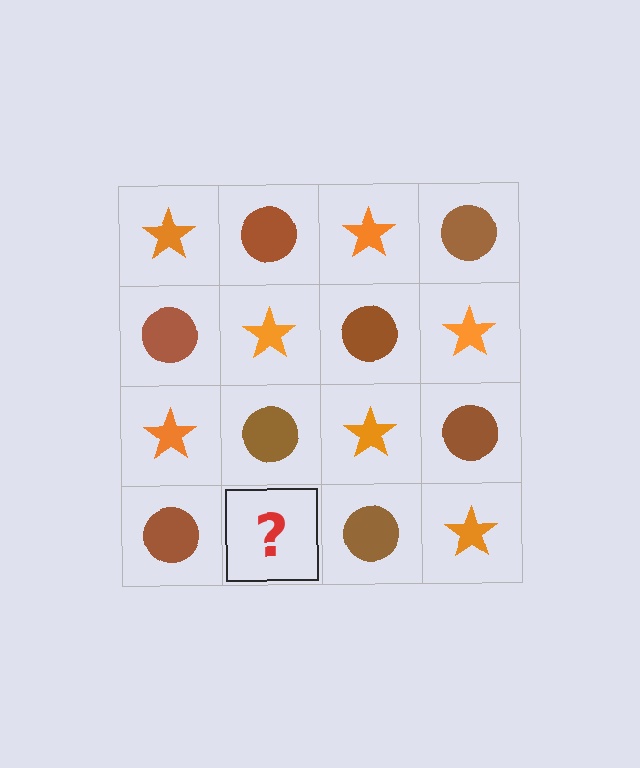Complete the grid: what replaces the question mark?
The question mark should be replaced with an orange star.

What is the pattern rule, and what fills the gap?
The rule is that it alternates orange star and brown circle in a checkerboard pattern. The gap should be filled with an orange star.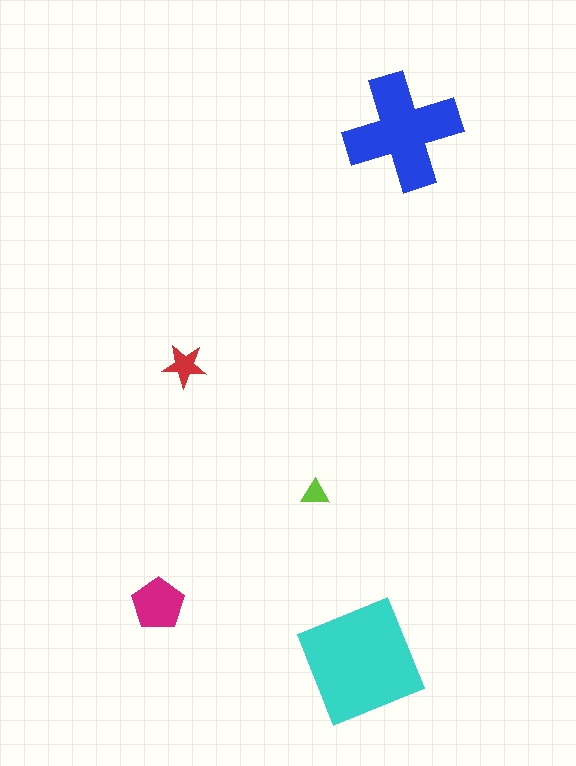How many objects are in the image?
There are 5 objects in the image.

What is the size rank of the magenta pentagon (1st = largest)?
3rd.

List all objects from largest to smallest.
The cyan square, the blue cross, the magenta pentagon, the red star, the lime triangle.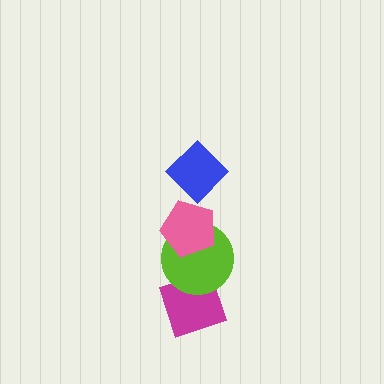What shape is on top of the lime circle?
The pink pentagon is on top of the lime circle.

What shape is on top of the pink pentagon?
The blue diamond is on top of the pink pentagon.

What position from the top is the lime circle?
The lime circle is 3rd from the top.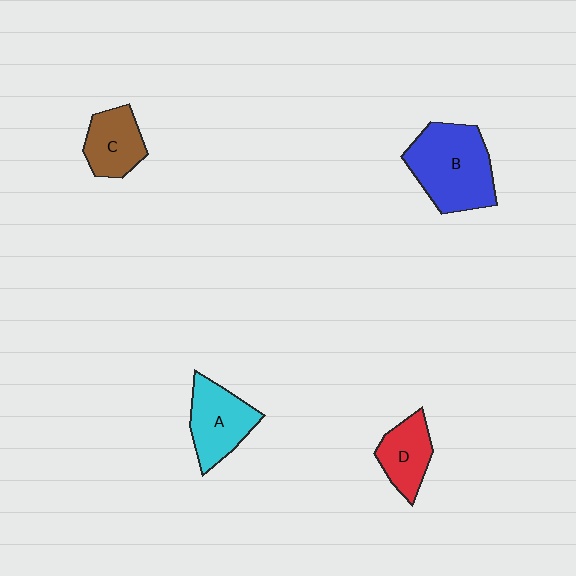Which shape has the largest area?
Shape B (blue).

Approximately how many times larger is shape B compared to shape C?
Approximately 1.8 times.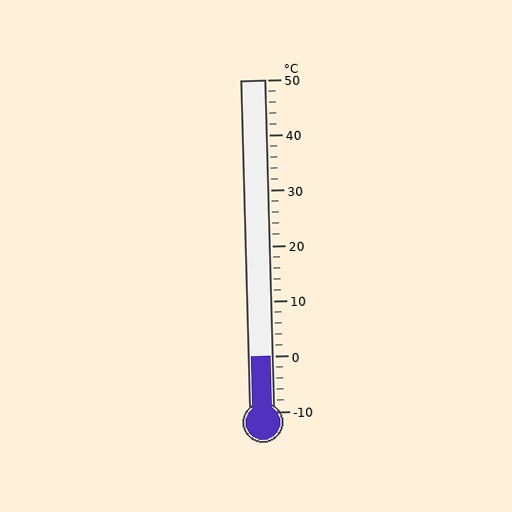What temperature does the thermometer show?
The thermometer shows approximately 0°C.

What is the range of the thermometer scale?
The thermometer scale ranges from -10°C to 50°C.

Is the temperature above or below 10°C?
The temperature is below 10°C.